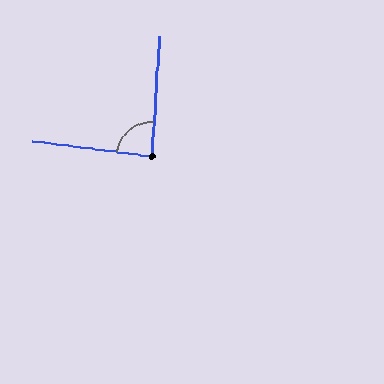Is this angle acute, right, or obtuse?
It is approximately a right angle.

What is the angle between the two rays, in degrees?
Approximately 86 degrees.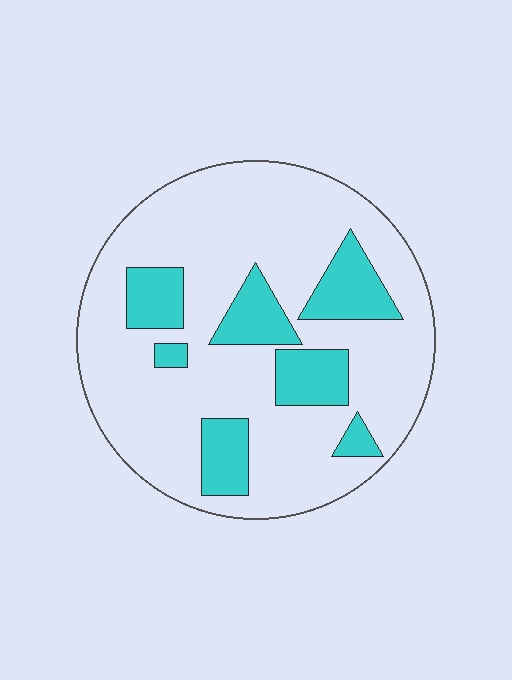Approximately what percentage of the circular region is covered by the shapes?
Approximately 20%.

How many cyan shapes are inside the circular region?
7.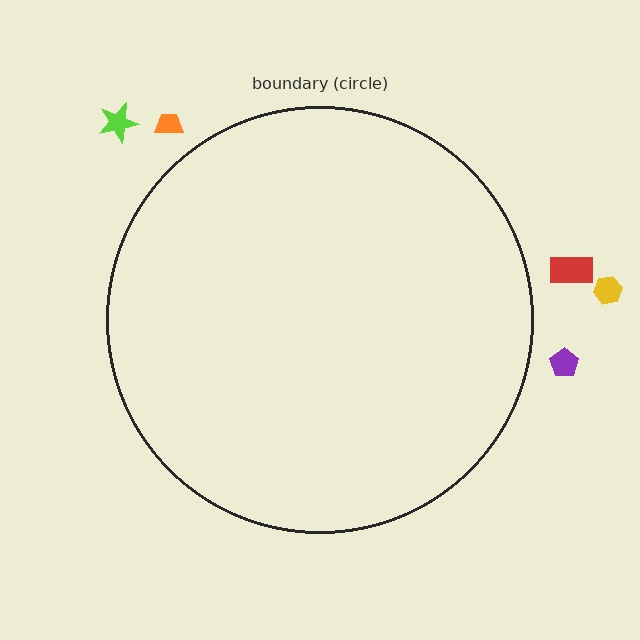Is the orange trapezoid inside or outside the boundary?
Outside.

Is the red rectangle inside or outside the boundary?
Outside.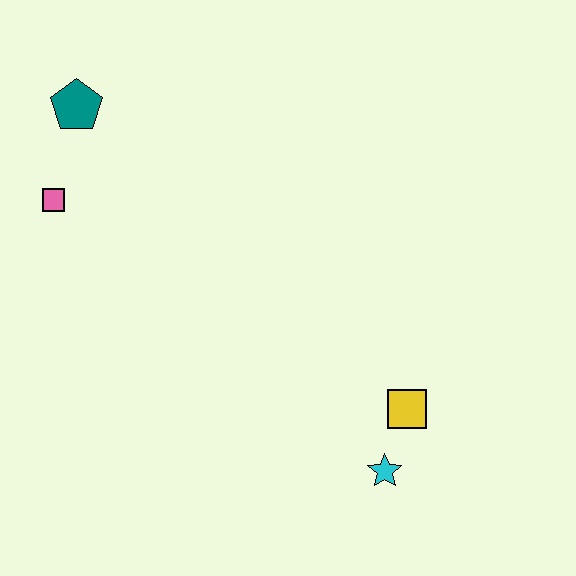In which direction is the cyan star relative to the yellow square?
The cyan star is below the yellow square.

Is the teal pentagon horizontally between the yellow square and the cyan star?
No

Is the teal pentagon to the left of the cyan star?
Yes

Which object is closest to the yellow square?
The cyan star is closest to the yellow square.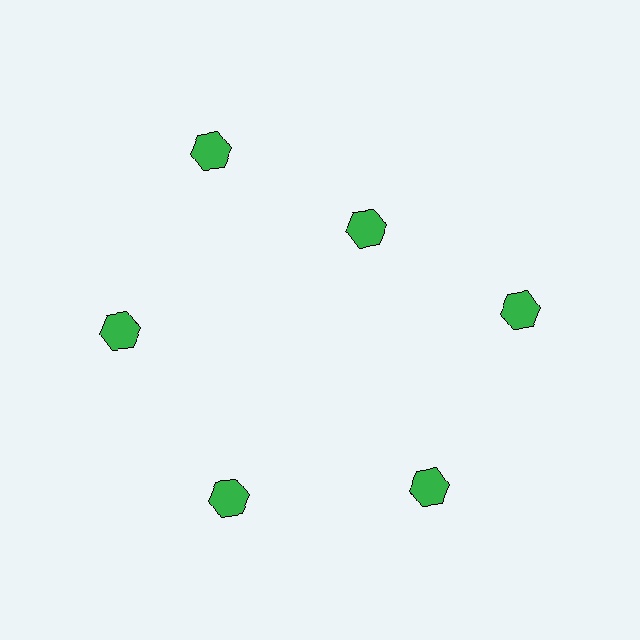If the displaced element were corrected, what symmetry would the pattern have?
It would have 6-fold rotational symmetry — the pattern would map onto itself every 60 degrees.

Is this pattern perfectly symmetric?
No. The 6 green hexagons are arranged in a ring, but one element near the 1 o'clock position is pulled inward toward the center, breaking the 6-fold rotational symmetry.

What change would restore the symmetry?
The symmetry would be restored by moving it outward, back onto the ring so that all 6 hexagons sit at equal angles and equal distance from the center.